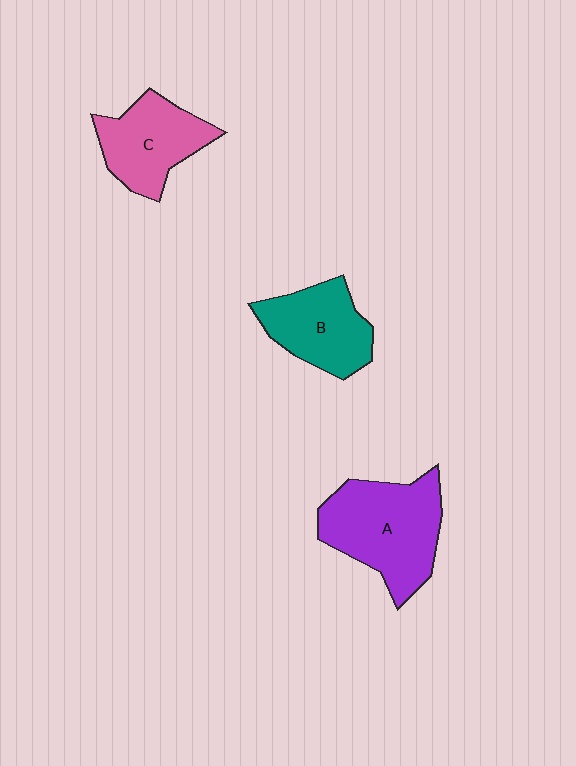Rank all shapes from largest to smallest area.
From largest to smallest: A (purple), C (pink), B (teal).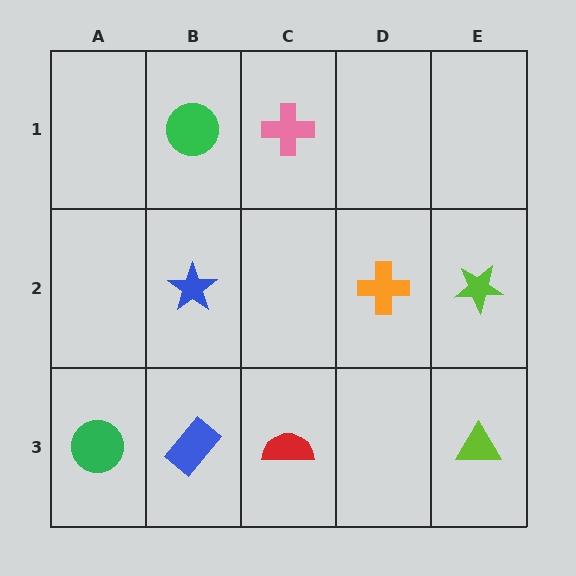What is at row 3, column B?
A blue rectangle.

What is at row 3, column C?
A red semicircle.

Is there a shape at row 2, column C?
No, that cell is empty.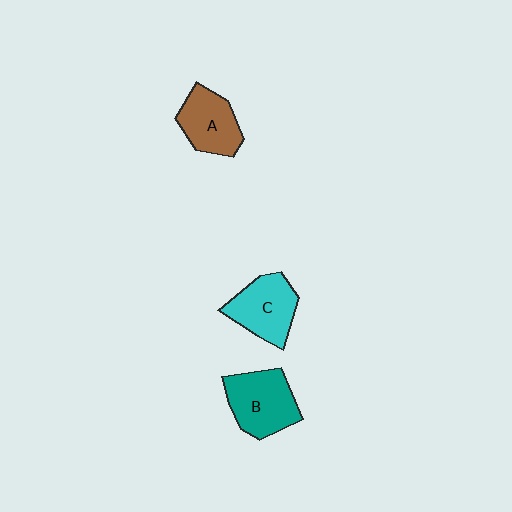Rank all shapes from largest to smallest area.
From largest to smallest: B (teal), C (cyan), A (brown).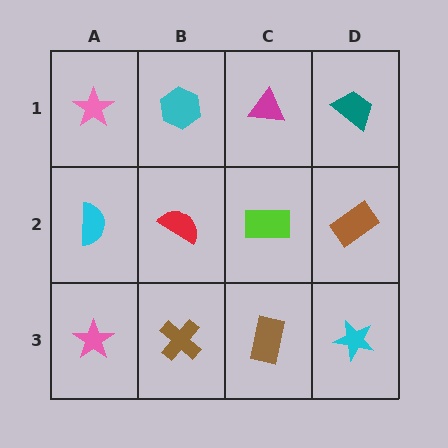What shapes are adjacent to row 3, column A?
A cyan semicircle (row 2, column A), a brown cross (row 3, column B).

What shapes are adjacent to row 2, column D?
A teal trapezoid (row 1, column D), a cyan star (row 3, column D), a lime rectangle (row 2, column C).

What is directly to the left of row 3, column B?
A pink star.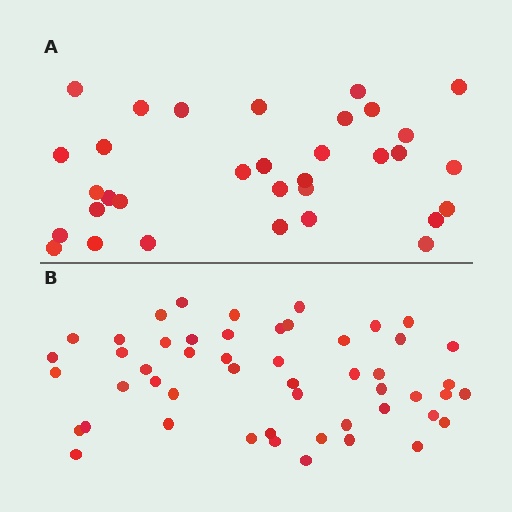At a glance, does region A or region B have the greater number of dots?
Region B (the bottom region) has more dots.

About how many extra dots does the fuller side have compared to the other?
Region B has approximately 20 more dots than region A.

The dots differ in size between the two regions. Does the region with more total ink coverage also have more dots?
No. Region A has more total ink coverage because its dots are larger, but region B actually contains more individual dots. Total area can be misleading — the number of items is what matters here.